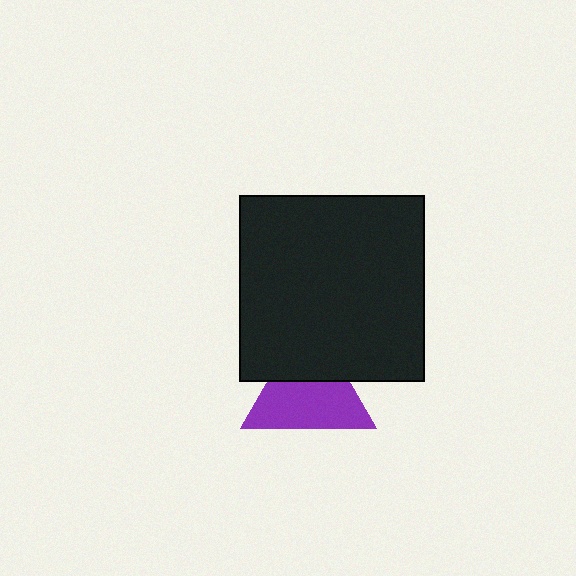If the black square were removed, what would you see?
You would see the complete purple triangle.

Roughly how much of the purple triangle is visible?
About half of it is visible (roughly 64%).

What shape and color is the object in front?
The object in front is a black square.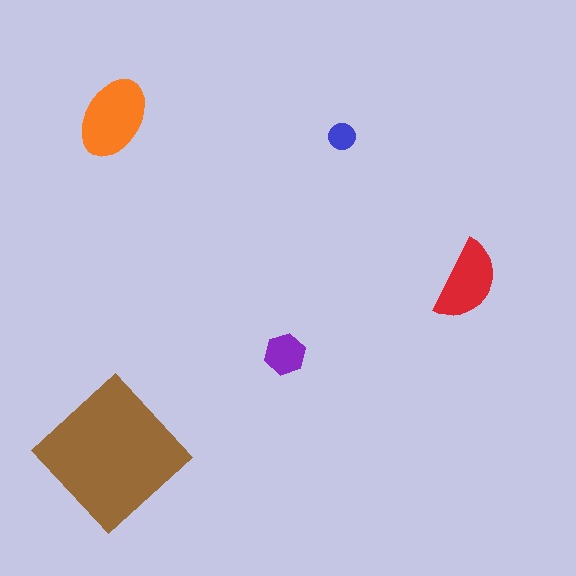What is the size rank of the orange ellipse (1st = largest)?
2nd.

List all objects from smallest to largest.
The blue circle, the purple hexagon, the red semicircle, the orange ellipse, the brown diamond.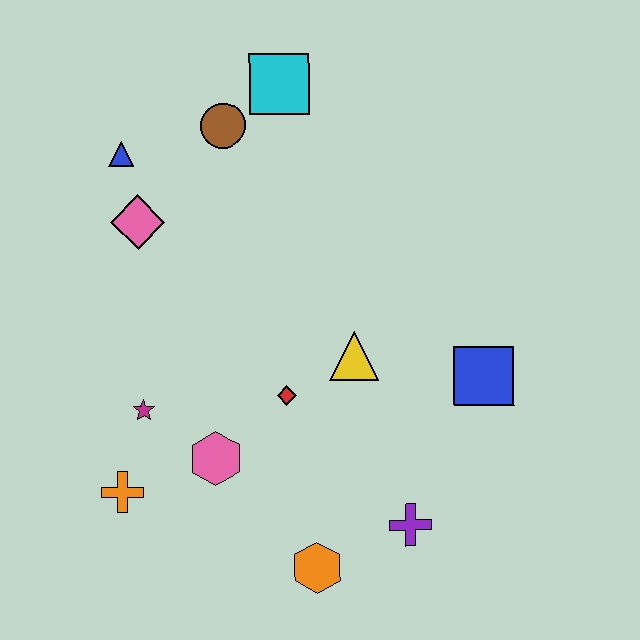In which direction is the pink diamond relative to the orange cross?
The pink diamond is above the orange cross.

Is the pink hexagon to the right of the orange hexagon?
No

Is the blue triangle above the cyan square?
No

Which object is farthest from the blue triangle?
The purple cross is farthest from the blue triangle.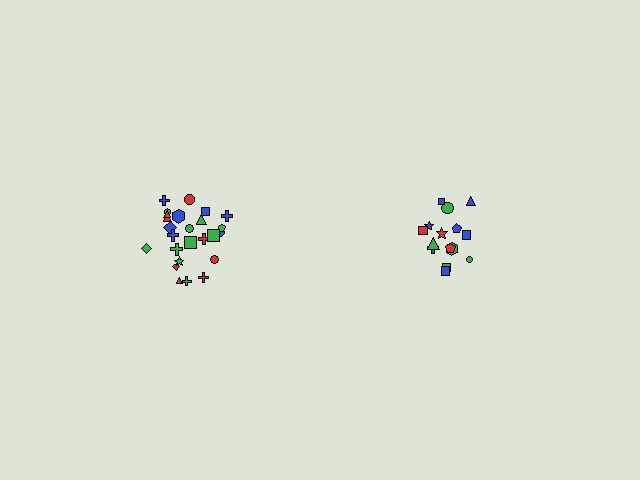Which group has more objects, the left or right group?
The left group.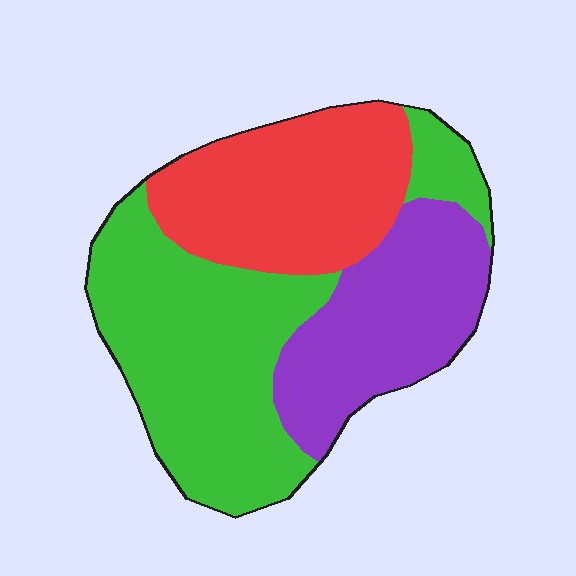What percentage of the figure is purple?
Purple takes up about one quarter (1/4) of the figure.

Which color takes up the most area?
Green, at roughly 45%.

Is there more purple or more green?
Green.